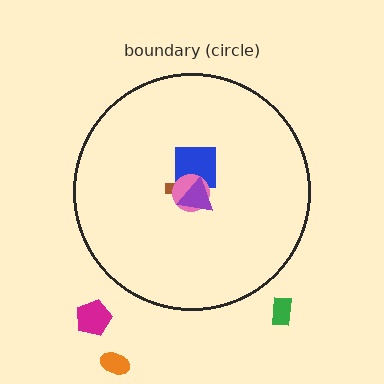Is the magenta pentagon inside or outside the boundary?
Outside.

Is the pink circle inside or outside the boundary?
Inside.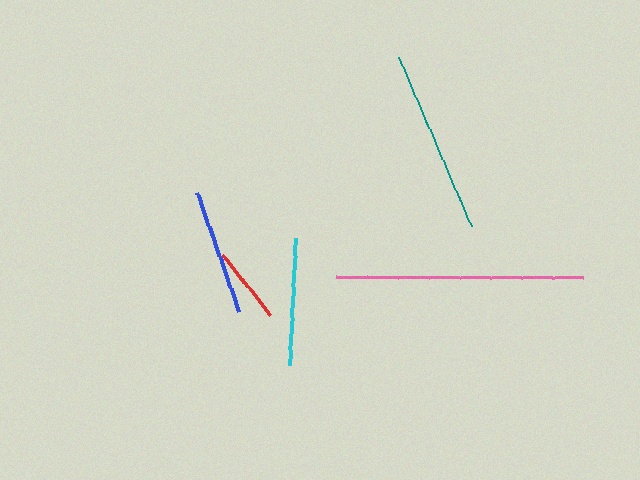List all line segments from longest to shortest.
From longest to shortest: pink, teal, cyan, blue, red.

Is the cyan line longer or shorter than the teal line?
The teal line is longer than the cyan line.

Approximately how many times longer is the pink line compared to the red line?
The pink line is approximately 3.2 times the length of the red line.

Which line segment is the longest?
The pink line is the longest at approximately 248 pixels.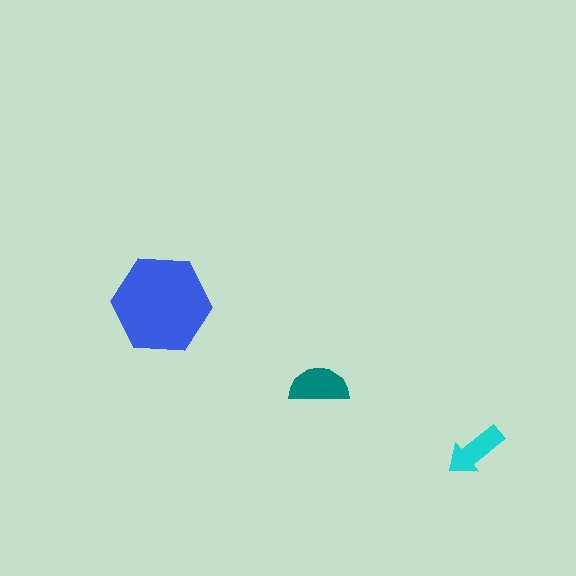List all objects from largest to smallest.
The blue hexagon, the teal semicircle, the cyan arrow.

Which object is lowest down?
The cyan arrow is bottommost.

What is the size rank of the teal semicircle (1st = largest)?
2nd.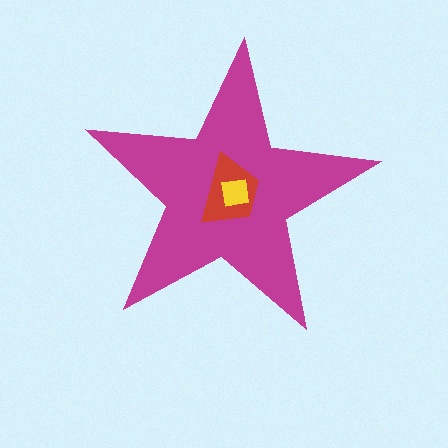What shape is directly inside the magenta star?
The red trapezoid.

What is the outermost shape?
The magenta star.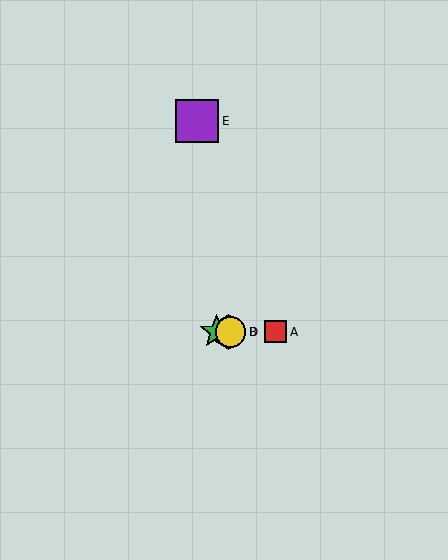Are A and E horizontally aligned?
No, A is at y≈332 and E is at y≈121.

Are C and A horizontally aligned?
Yes, both are at y≈332.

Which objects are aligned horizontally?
Objects A, B, C, D are aligned horizontally.